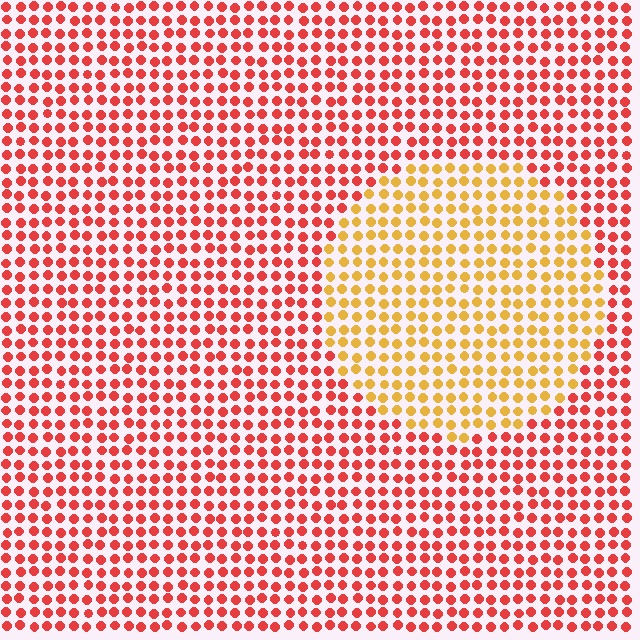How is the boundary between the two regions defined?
The boundary is defined purely by a slight shift in hue (about 43 degrees). Spacing, size, and orientation are identical on both sides.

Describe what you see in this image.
The image is filled with small red elements in a uniform arrangement. A circle-shaped region is visible where the elements are tinted to a slightly different hue, forming a subtle color boundary.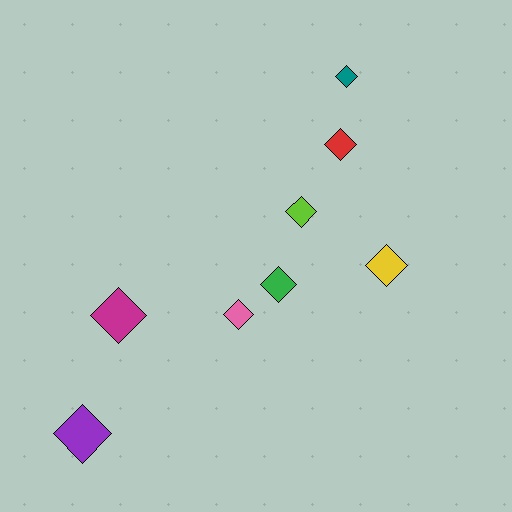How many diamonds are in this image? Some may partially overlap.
There are 8 diamonds.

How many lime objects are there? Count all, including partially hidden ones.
There is 1 lime object.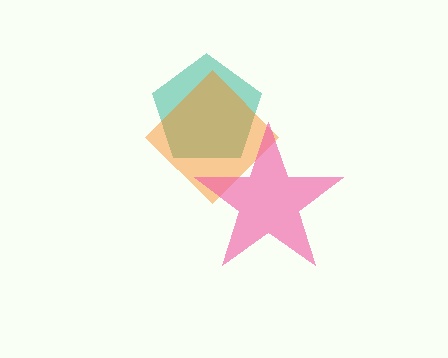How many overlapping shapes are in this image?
There are 3 overlapping shapes in the image.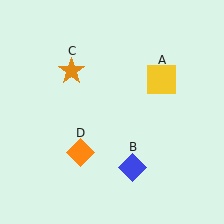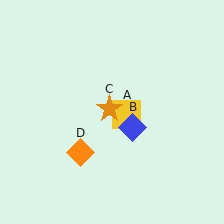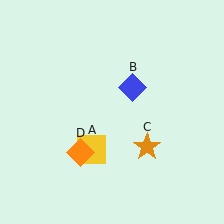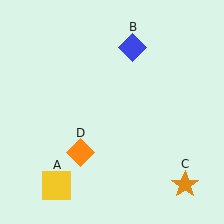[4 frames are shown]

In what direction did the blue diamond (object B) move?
The blue diamond (object B) moved up.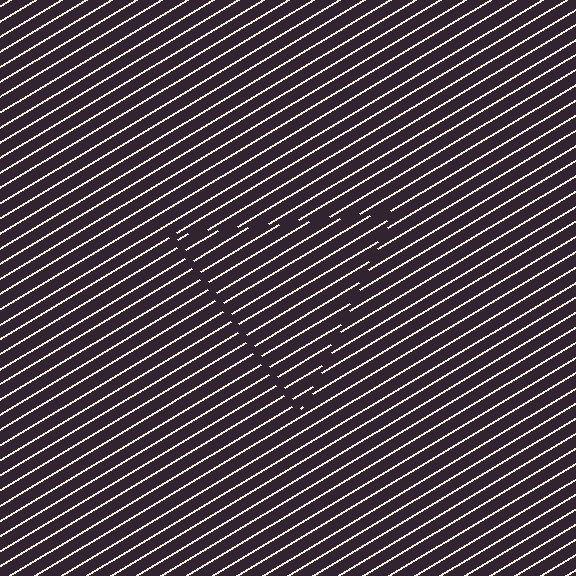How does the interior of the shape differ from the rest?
The interior of the shape contains the same grating, shifted by half a period — the contour is defined by the phase discontinuity where line-ends from the inner and outer gratings abut.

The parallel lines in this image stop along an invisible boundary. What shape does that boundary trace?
An illusory triangle. The interior of the shape contains the same grating, shifted by half a period — the contour is defined by the phase discontinuity where line-ends from the inner and outer gratings abut.